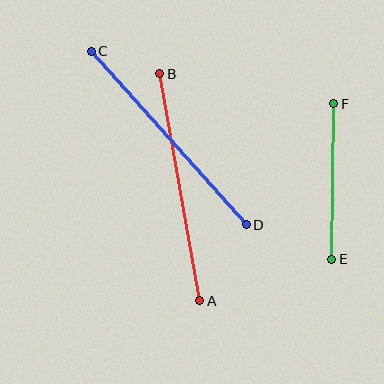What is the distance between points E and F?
The distance is approximately 156 pixels.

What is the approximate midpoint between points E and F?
The midpoint is at approximately (333, 182) pixels.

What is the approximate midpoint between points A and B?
The midpoint is at approximately (180, 187) pixels.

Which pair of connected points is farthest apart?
Points C and D are farthest apart.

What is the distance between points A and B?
The distance is approximately 230 pixels.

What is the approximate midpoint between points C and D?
The midpoint is at approximately (169, 138) pixels.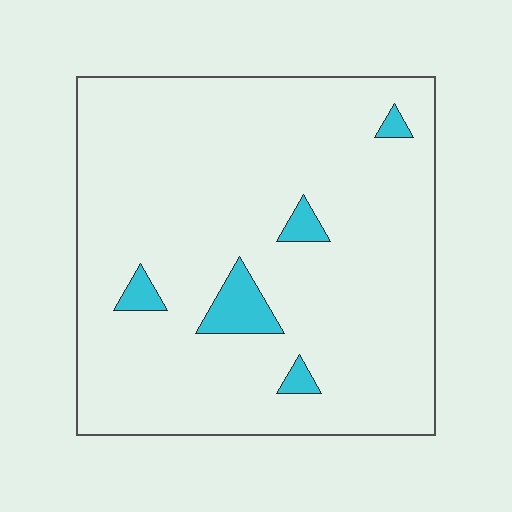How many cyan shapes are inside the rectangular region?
5.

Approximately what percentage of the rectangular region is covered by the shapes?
Approximately 5%.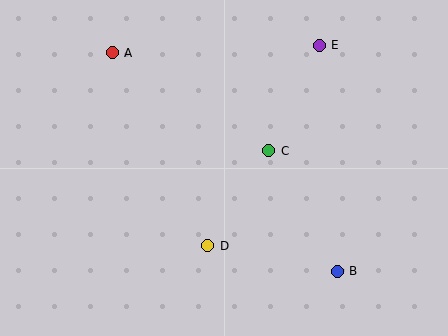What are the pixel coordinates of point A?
Point A is at (112, 53).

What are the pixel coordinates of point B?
Point B is at (337, 271).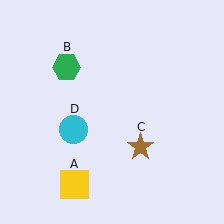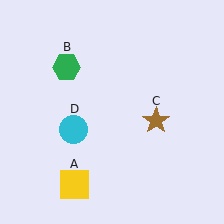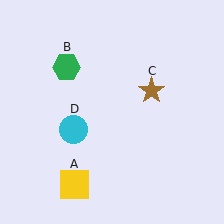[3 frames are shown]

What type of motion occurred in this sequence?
The brown star (object C) rotated counterclockwise around the center of the scene.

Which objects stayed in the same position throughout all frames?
Yellow square (object A) and green hexagon (object B) and cyan circle (object D) remained stationary.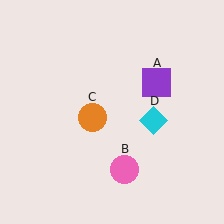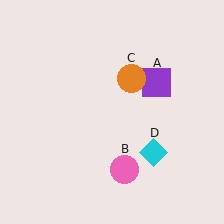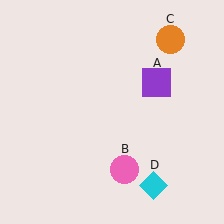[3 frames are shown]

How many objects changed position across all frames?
2 objects changed position: orange circle (object C), cyan diamond (object D).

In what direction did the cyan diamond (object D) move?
The cyan diamond (object D) moved down.